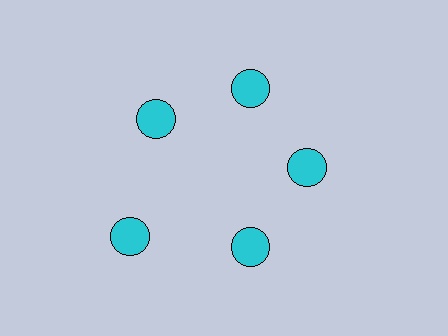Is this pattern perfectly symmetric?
No. The 5 cyan circles are arranged in a ring, but one element near the 8 o'clock position is pushed outward from the center, breaking the 5-fold rotational symmetry.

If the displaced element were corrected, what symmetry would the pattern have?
It would have 5-fold rotational symmetry — the pattern would map onto itself every 72 degrees.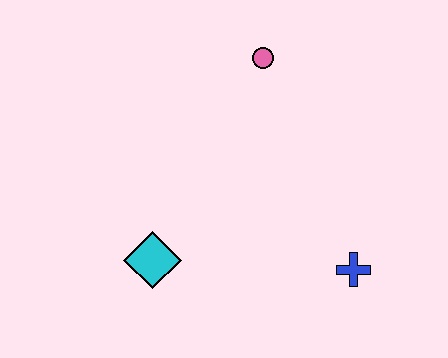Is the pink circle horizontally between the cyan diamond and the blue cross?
Yes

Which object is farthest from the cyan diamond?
The pink circle is farthest from the cyan diamond.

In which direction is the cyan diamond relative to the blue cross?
The cyan diamond is to the left of the blue cross.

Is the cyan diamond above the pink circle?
No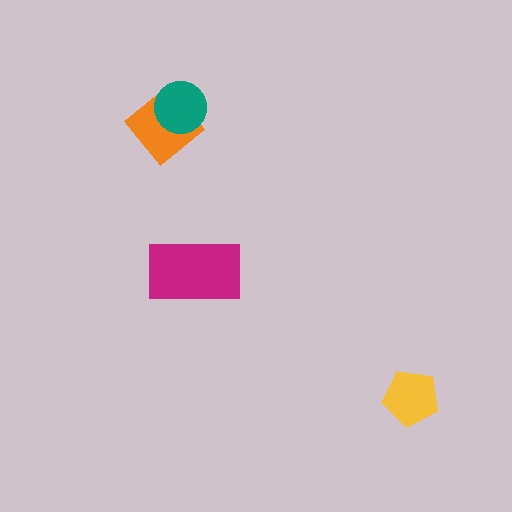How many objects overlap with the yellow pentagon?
0 objects overlap with the yellow pentagon.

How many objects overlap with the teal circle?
1 object overlaps with the teal circle.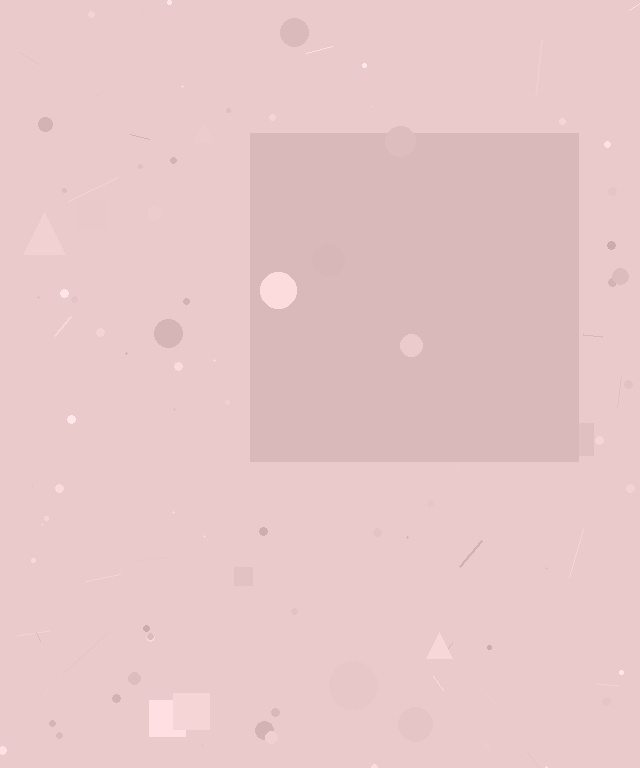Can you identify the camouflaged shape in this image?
The camouflaged shape is a square.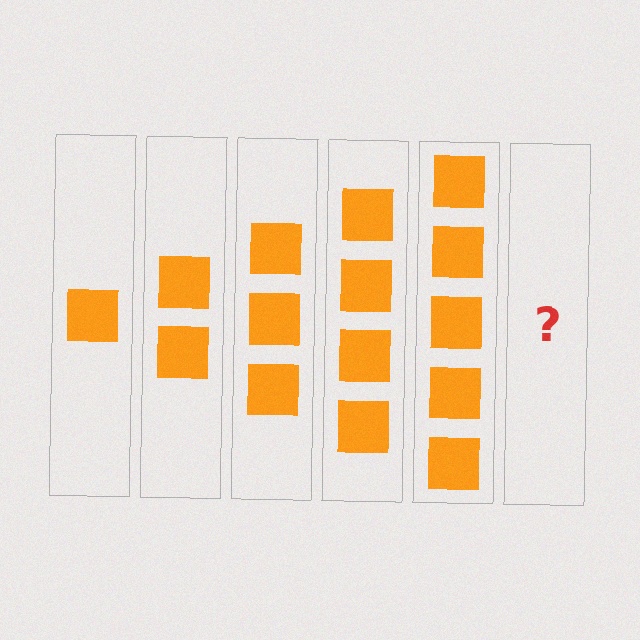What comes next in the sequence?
The next element should be 6 squares.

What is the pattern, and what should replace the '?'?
The pattern is that each step adds one more square. The '?' should be 6 squares.